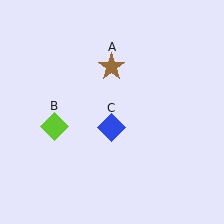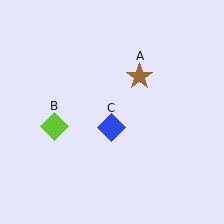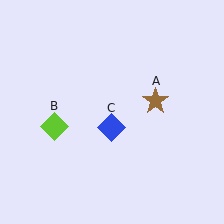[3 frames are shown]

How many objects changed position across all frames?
1 object changed position: brown star (object A).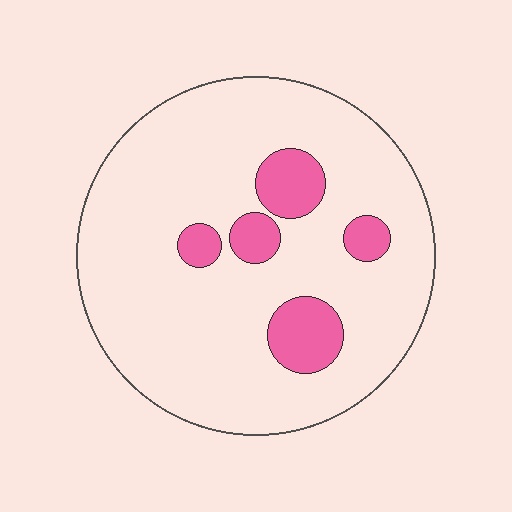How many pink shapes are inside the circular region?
5.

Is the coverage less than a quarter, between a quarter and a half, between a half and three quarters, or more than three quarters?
Less than a quarter.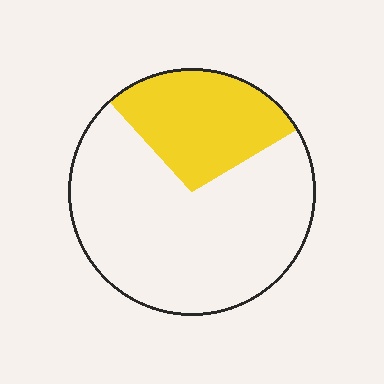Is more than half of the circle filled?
No.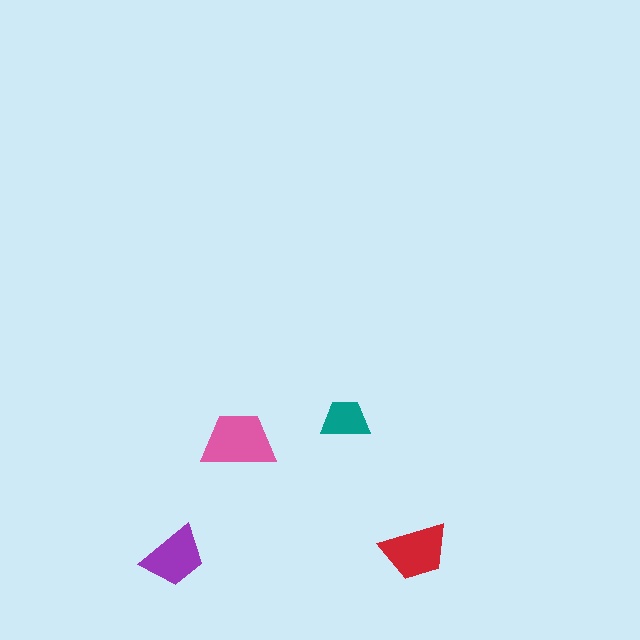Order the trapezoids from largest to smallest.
the pink one, the red one, the purple one, the teal one.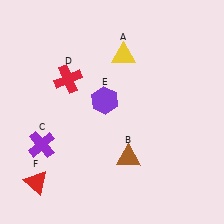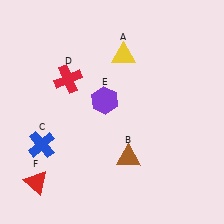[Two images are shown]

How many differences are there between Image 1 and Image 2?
There is 1 difference between the two images.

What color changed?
The cross (C) changed from purple in Image 1 to blue in Image 2.